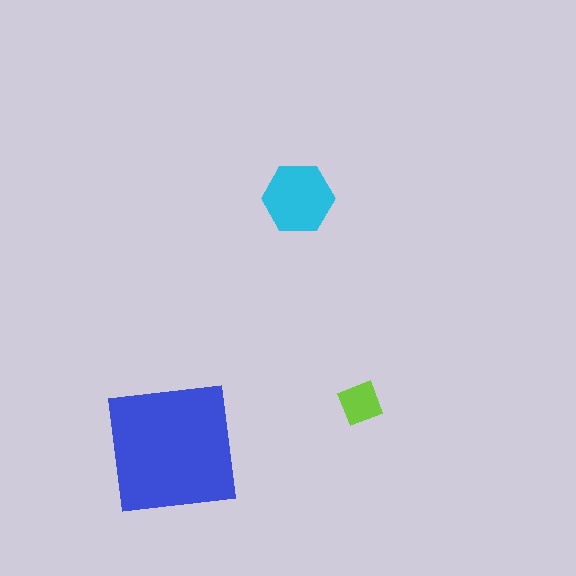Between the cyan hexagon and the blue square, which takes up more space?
The blue square.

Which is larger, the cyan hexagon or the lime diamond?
The cyan hexagon.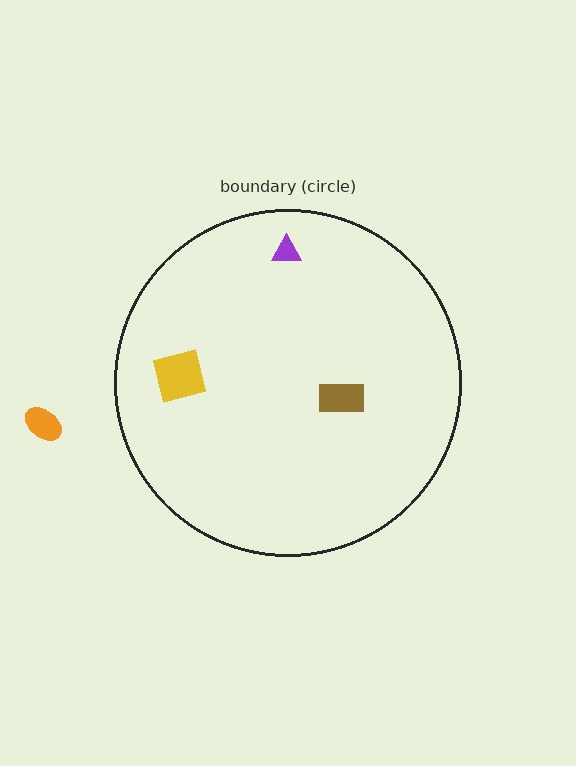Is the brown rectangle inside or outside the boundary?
Inside.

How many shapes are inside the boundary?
3 inside, 1 outside.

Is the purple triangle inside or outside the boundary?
Inside.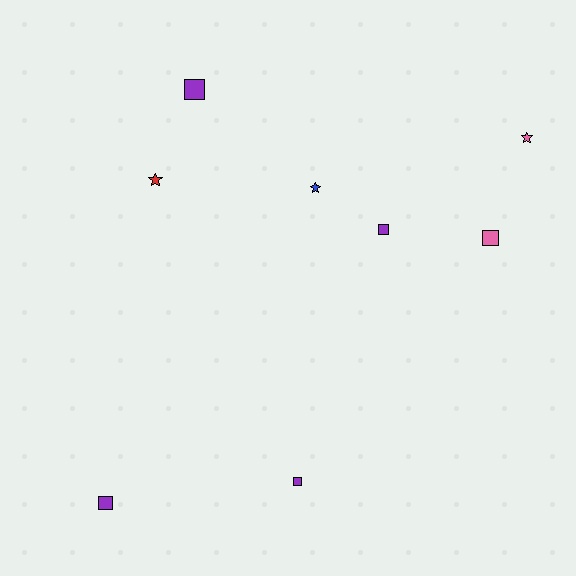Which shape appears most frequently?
Square, with 5 objects.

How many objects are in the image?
There are 8 objects.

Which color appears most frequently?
Purple, with 4 objects.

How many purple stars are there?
There are no purple stars.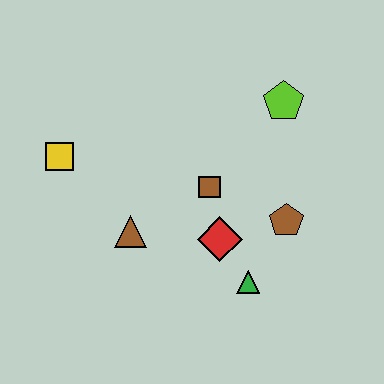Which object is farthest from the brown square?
The yellow square is farthest from the brown square.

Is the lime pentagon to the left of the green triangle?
No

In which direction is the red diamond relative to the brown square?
The red diamond is below the brown square.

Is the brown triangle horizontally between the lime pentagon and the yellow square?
Yes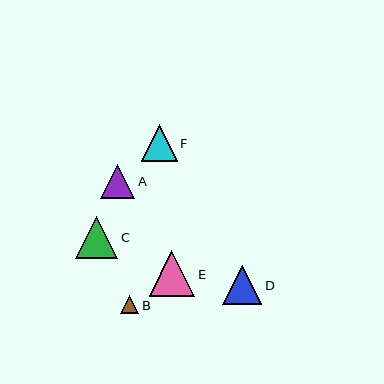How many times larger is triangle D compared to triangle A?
Triangle D is approximately 1.1 times the size of triangle A.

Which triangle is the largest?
Triangle E is the largest with a size of approximately 46 pixels.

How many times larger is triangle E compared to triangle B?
Triangle E is approximately 2.6 times the size of triangle B.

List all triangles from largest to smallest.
From largest to smallest: E, C, D, F, A, B.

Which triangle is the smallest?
Triangle B is the smallest with a size of approximately 18 pixels.